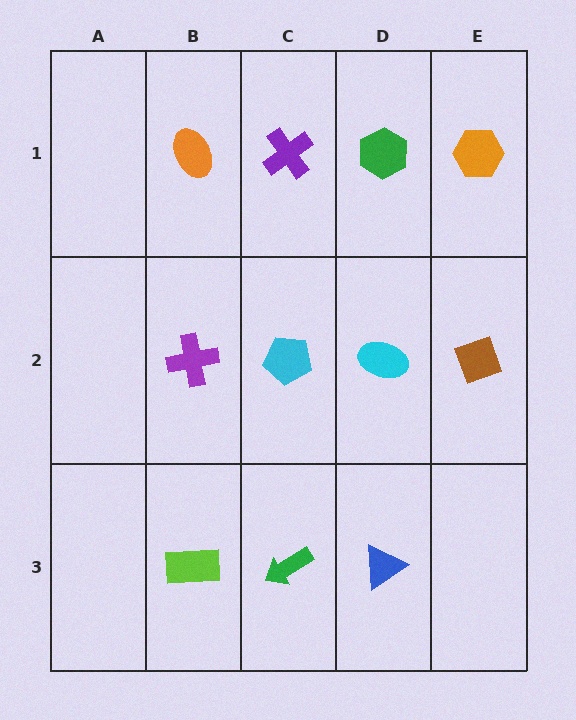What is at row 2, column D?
A cyan ellipse.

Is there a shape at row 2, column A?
No, that cell is empty.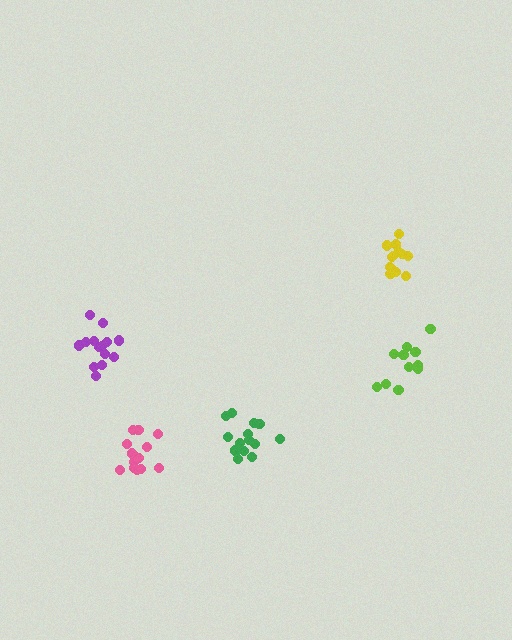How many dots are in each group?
Group 1: 11 dots, Group 2: 13 dots, Group 3: 14 dots, Group 4: 15 dots, Group 5: 14 dots (67 total).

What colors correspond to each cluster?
The clusters are colored: lime, yellow, green, pink, purple.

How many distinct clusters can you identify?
There are 5 distinct clusters.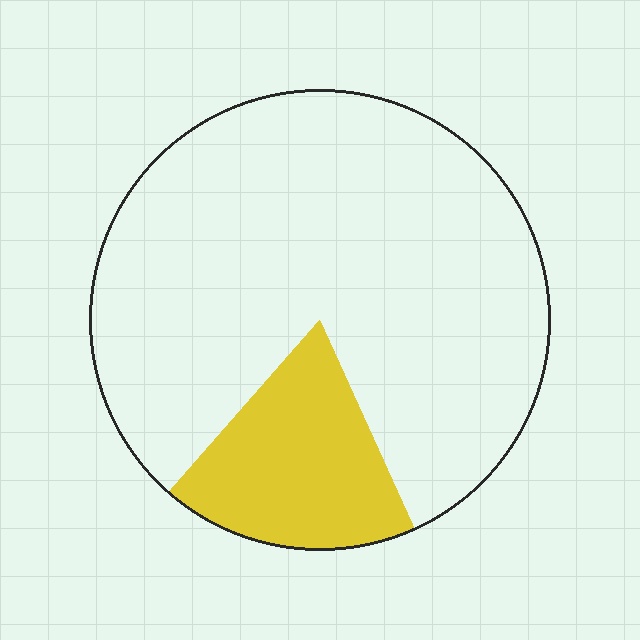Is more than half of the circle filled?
No.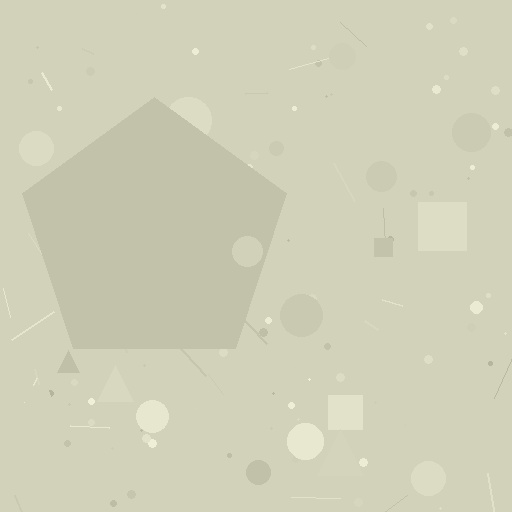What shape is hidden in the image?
A pentagon is hidden in the image.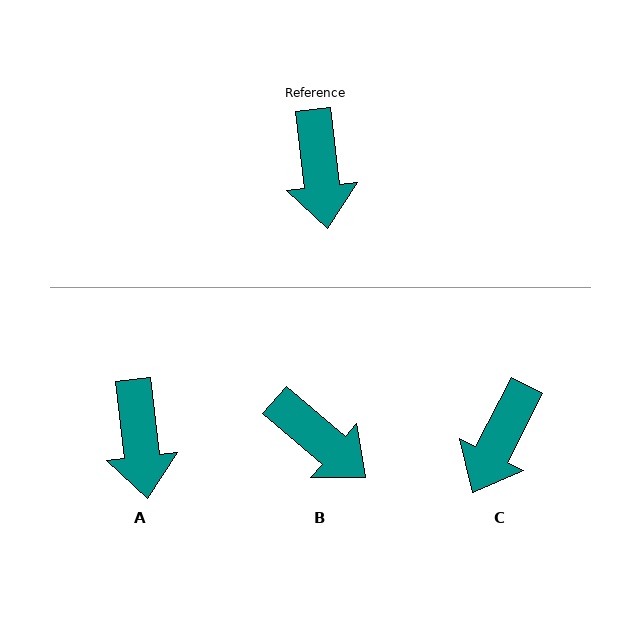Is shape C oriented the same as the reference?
No, it is off by about 34 degrees.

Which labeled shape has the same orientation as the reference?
A.